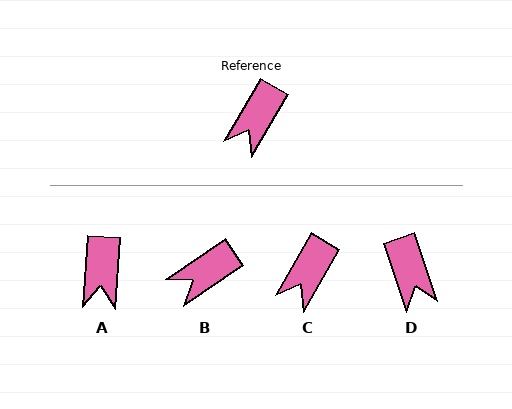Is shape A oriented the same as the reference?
No, it is off by about 26 degrees.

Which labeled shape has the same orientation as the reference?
C.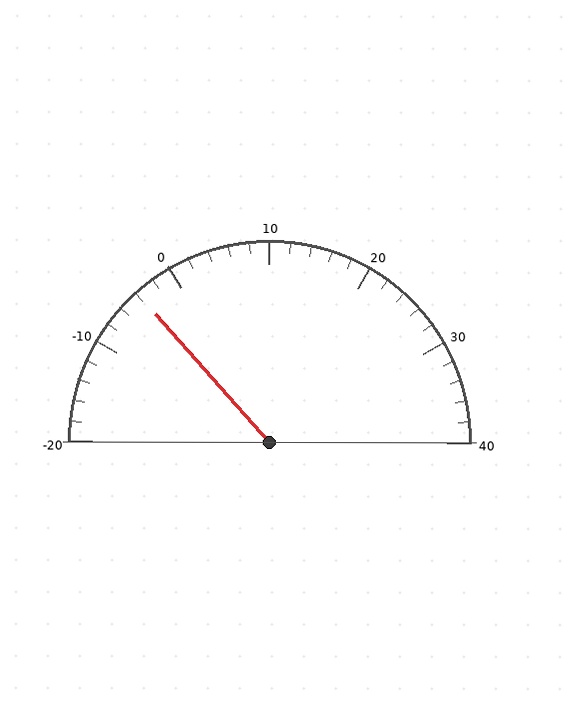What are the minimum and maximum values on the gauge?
The gauge ranges from -20 to 40.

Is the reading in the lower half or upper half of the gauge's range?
The reading is in the lower half of the range (-20 to 40).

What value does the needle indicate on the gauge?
The needle indicates approximately -4.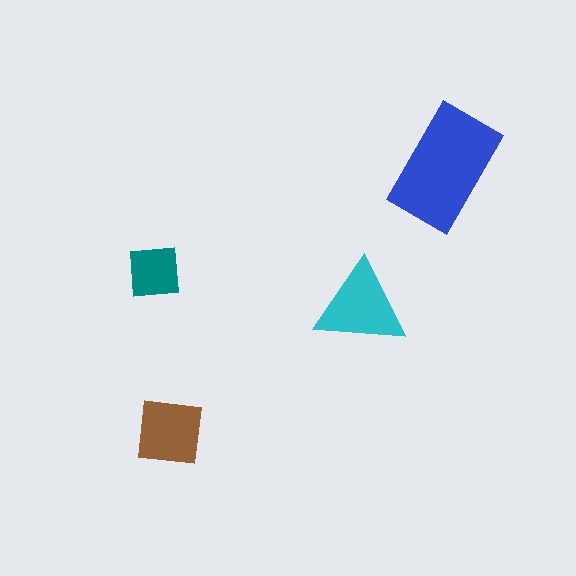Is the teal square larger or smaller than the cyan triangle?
Smaller.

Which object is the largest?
The blue rectangle.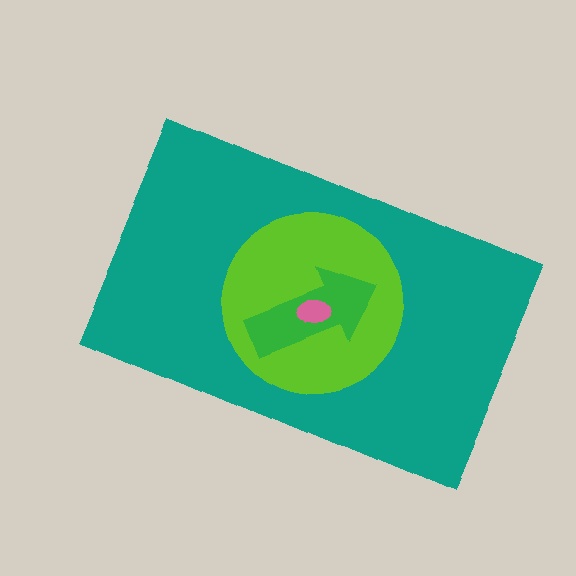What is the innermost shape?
The pink ellipse.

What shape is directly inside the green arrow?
The pink ellipse.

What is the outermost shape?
The teal rectangle.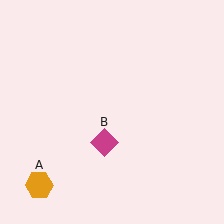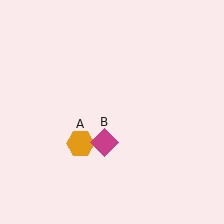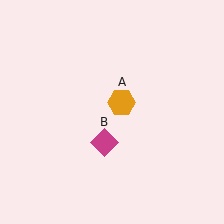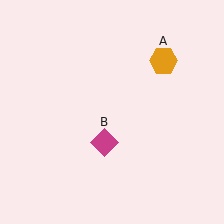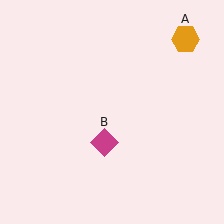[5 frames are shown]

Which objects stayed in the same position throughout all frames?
Magenta diamond (object B) remained stationary.